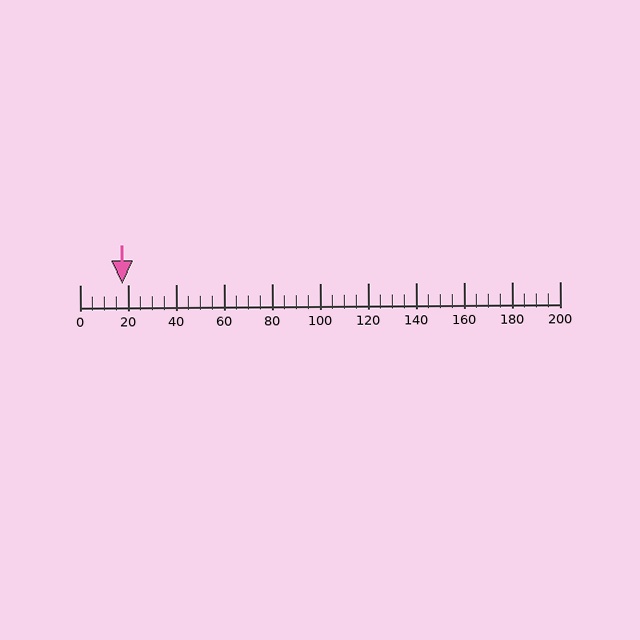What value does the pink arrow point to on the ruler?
The pink arrow points to approximately 18.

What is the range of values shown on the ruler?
The ruler shows values from 0 to 200.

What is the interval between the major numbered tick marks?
The major tick marks are spaced 20 units apart.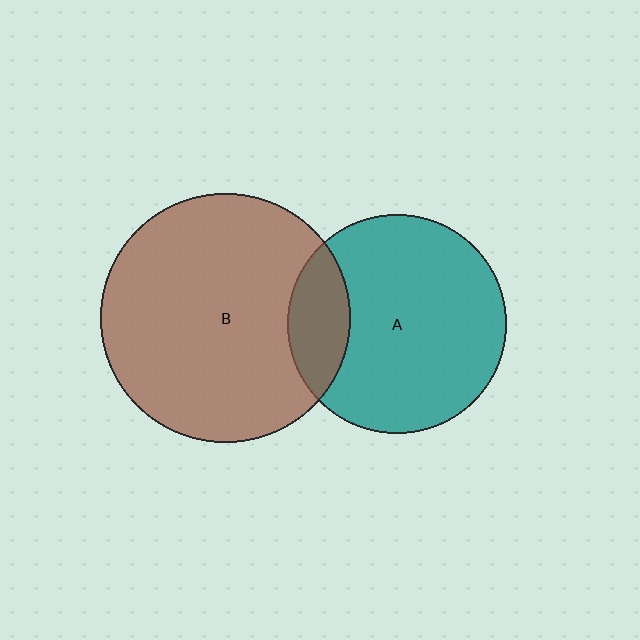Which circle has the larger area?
Circle B (brown).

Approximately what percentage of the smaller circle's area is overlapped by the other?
Approximately 20%.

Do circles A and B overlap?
Yes.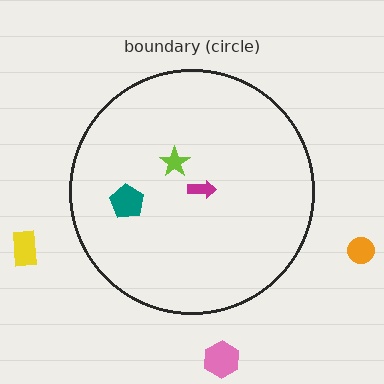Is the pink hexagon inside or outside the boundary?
Outside.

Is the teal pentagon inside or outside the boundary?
Inside.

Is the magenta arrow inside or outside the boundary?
Inside.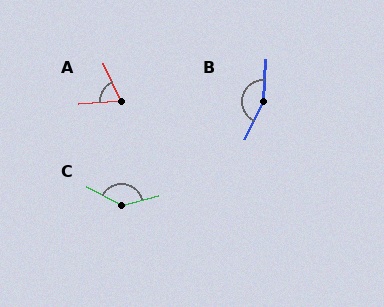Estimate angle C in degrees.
Approximately 137 degrees.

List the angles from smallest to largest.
A (69°), C (137°), B (158°).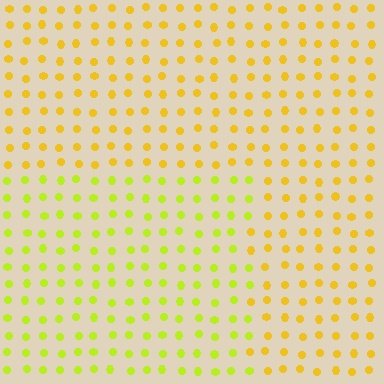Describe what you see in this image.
The image is filled with small yellow elements in a uniform arrangement. A rectangle-shaped region is visible where the elements are tinted to a slightly different hue, forming a subtle color boundary.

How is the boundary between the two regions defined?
The boundary is defined purely by a slight shift in hue (about 30 degrees). Spacing, size, and orientation are identical on both sides.